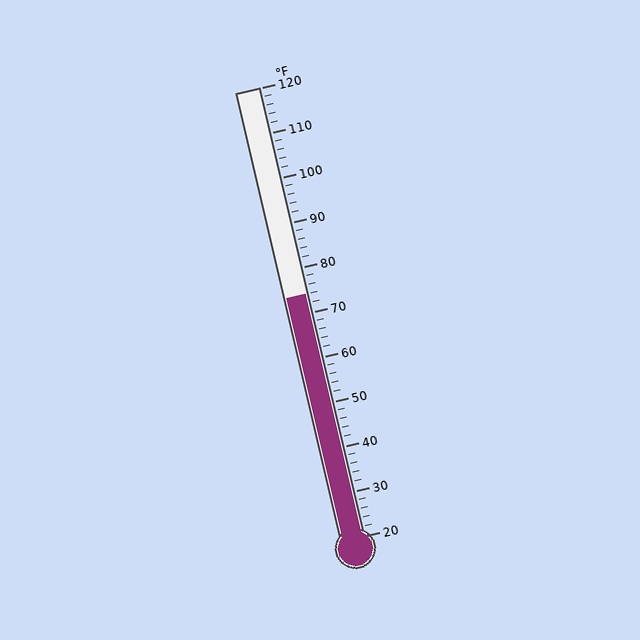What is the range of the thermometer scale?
The thermometer scale ranges from 20°F to 120°F.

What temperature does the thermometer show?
The thermometer shows approximately 74°F.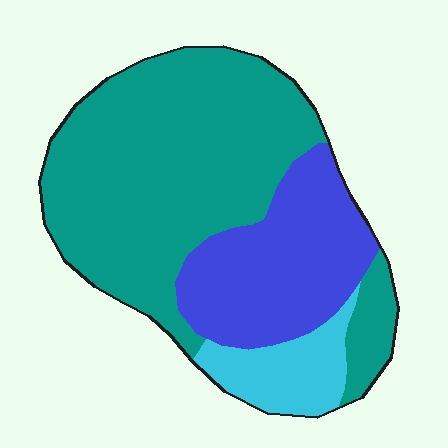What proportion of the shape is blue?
Blue takes up about one quarter (1/4) of the shape.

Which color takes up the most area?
Teal, at roughly 60%.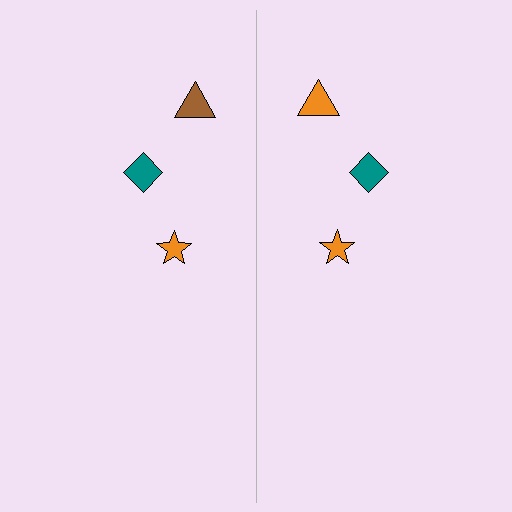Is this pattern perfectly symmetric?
No, the pattern is not perfectly symmetric. The orange triangle on the right side breaks the symmetry — its mirror counterpart is brown.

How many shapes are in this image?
There are 6 shapes in this image.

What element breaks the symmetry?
The orange triangle on the right side breaks the symmetry — its mirror counterpart is brown.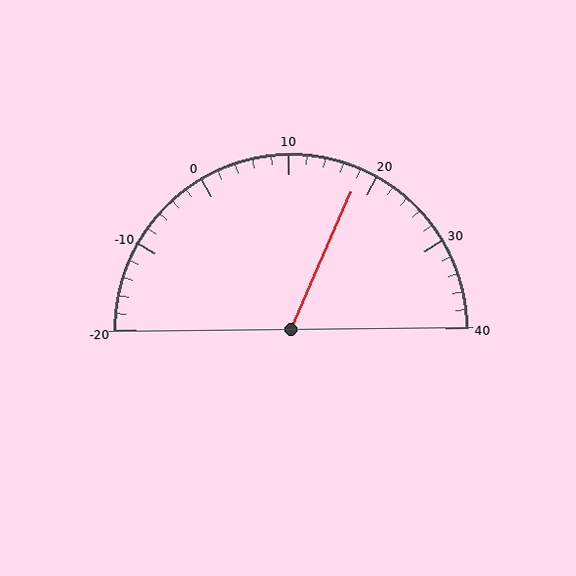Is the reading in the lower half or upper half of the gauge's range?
The reading is in the upper half of the range (-20 to 40).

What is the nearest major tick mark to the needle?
The nearest major tick mark is 20.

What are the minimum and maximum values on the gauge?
The gauge ranges from -20 to 40.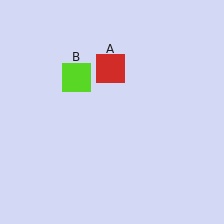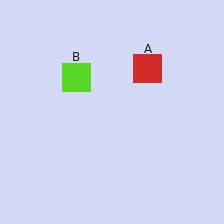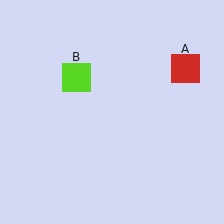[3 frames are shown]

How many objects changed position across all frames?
1 object changed position: red square (object A).